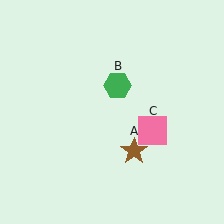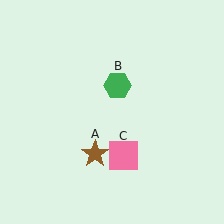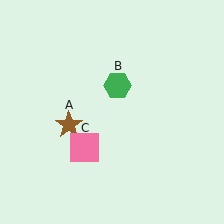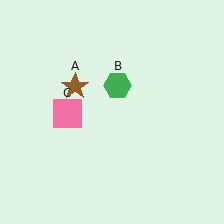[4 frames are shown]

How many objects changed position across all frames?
2 objects changed position: brown star (object A), pink square (object C).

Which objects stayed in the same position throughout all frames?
Green hexagon (object B) remained stationary.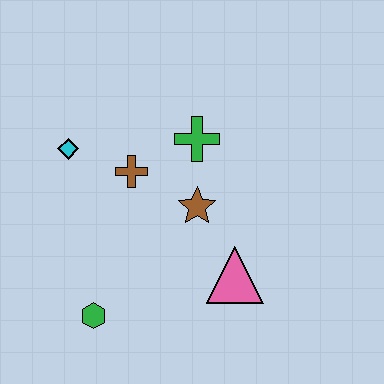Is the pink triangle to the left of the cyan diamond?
No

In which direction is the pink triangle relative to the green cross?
The pink triangle is below the green cross.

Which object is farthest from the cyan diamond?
The pink triangle is farthest from the cyan diamond.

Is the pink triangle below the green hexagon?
No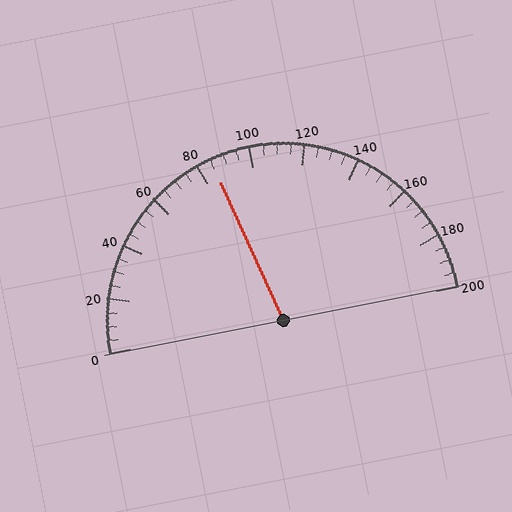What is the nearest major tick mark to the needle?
The nearest major tick mark is 80.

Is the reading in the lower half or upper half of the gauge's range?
The reading is in the lower half of the range (0 to 200).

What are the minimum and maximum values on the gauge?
The gauge ranges from 0 to 200.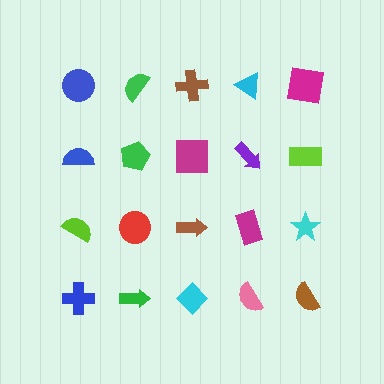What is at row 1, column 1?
A blue circle.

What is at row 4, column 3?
A cyan diamond.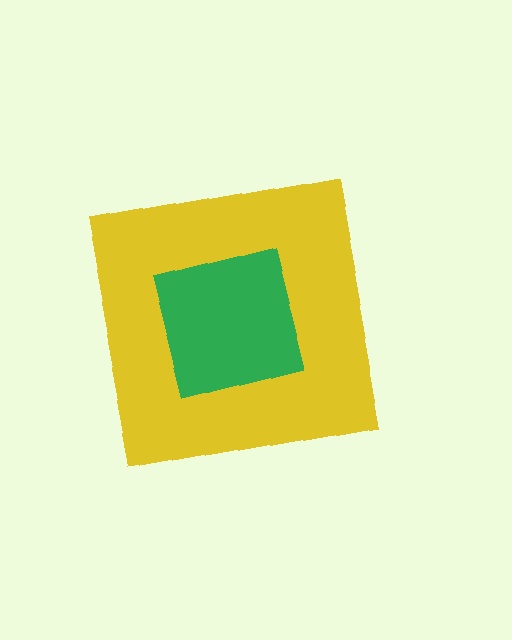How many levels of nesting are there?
2.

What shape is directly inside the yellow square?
The green square.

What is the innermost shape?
The green square.